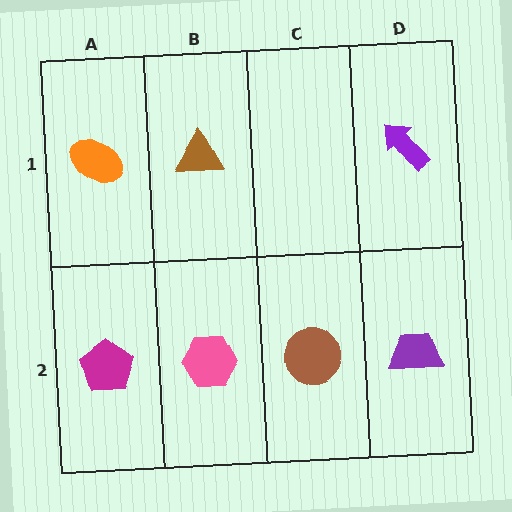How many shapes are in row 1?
3 shapes.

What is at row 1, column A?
An orange ellipse.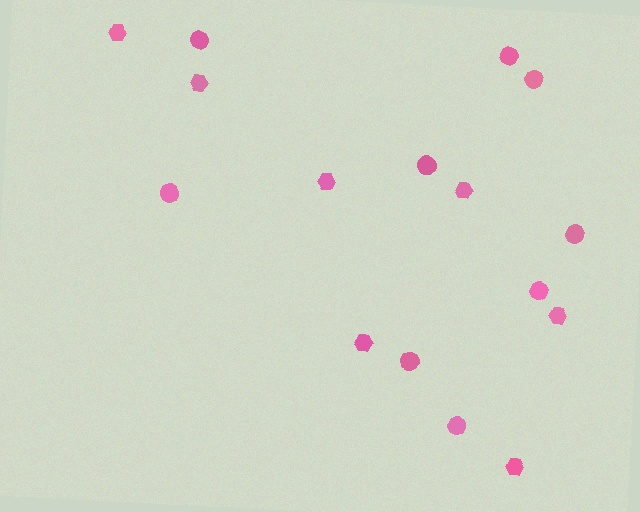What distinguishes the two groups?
There are 2 groups: one group of circles (9) and one group of hexagons (7).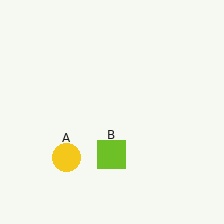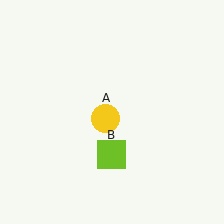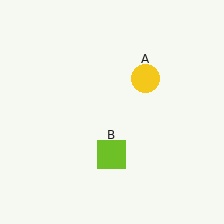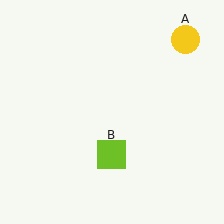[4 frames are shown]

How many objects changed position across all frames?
1 object changed position: yellow circle (object A).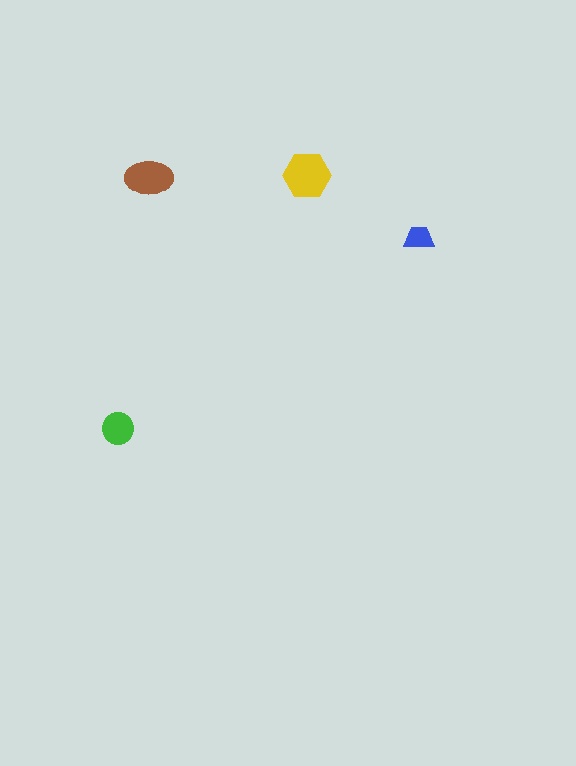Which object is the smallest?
The blue trapezoid.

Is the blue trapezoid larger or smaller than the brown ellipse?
Smaller.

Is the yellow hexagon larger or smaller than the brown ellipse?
Larger.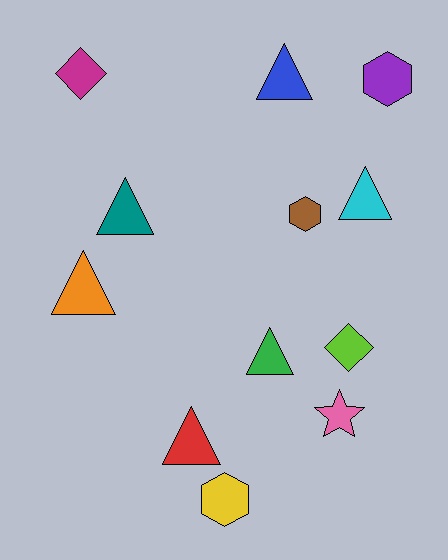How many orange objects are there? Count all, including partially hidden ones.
There is 1 orange object.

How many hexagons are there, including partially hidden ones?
There are 3 hexagons.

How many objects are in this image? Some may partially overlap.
There are 12 objects.